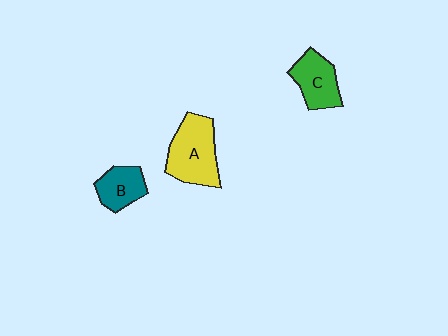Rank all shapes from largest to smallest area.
From largest to smallest: A (yellow), C (green), B (teal).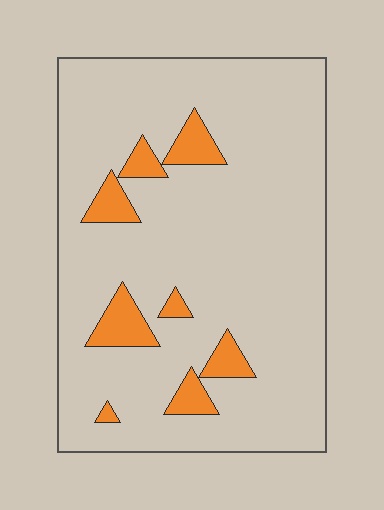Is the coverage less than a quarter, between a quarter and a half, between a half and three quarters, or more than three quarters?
Less than a quarter.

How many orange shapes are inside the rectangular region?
8.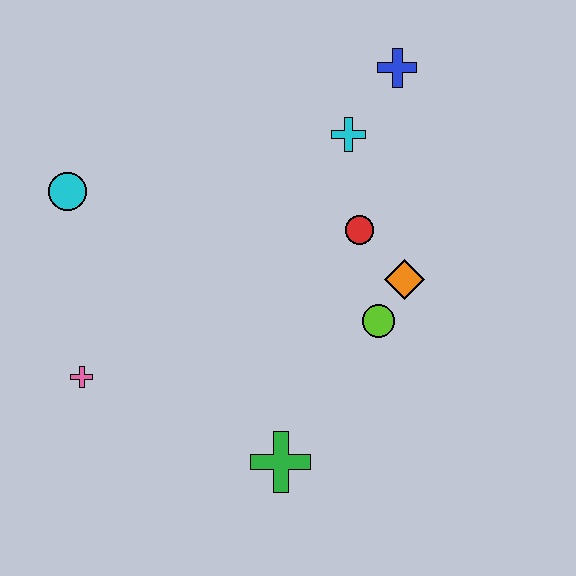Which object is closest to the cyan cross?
The blue cross is closest to the cyan cross.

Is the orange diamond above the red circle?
No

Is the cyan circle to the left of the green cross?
Yes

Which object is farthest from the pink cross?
The blue cross is farthest from the pink cross.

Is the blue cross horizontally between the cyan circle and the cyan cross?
No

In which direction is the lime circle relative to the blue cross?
The lime circle is below the blue cross.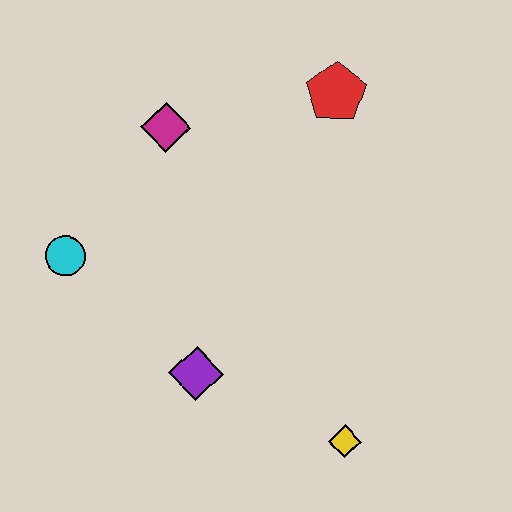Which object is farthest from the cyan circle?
The yellow diamond is farthest from the cyan circle.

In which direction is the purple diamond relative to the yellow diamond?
The purple diamond is to the left of the yellow diamond.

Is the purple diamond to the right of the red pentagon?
No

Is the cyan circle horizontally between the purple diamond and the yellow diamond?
No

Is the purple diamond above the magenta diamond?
No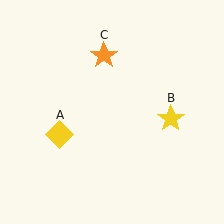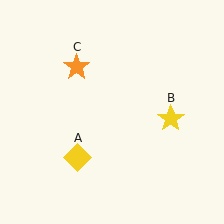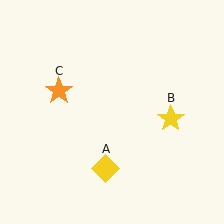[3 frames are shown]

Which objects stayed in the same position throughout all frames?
Yellow star (object B) remained stationary.